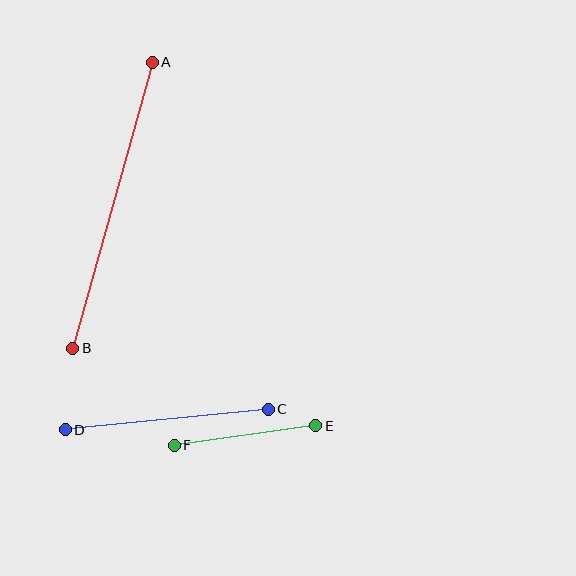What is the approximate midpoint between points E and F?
The midpoint is at approximately (245, 436) pixels.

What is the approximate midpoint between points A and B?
The midpoint is at approximately (113, 205) pixels.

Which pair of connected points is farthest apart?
Points A and B are farthest apart.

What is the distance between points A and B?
The distance is approximately 296 pixels.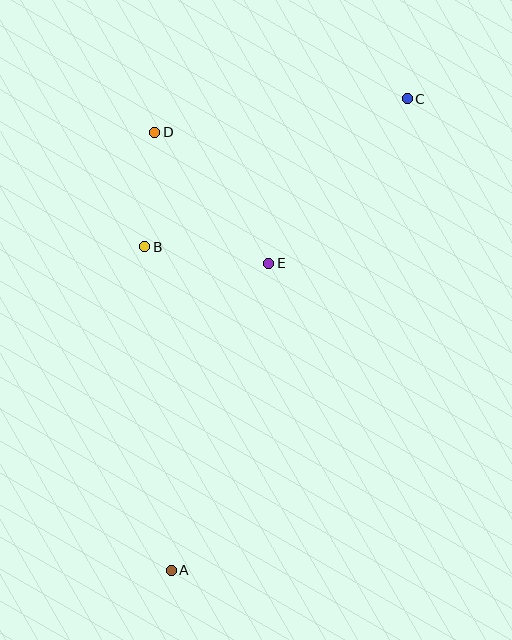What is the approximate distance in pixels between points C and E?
The distance between C and E is approximately 215 pixels.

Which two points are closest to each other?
Points B and D are closest to each other.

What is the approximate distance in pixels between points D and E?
The distance between D and E is approximately 174 pixels.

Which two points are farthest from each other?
Points A and C are farthest from each other.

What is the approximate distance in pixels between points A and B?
The distance between A and B is approximately 325 pixels.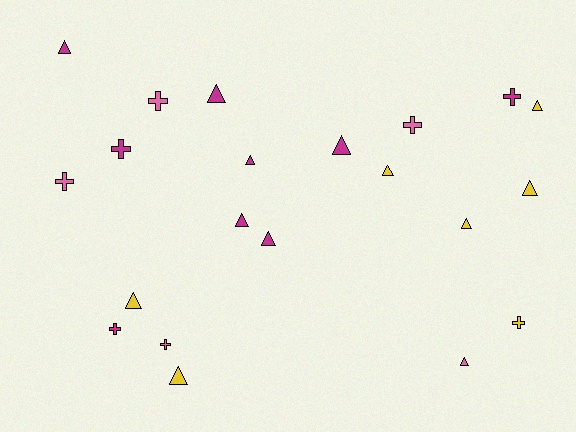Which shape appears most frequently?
Triangle, with 13 objects.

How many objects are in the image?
There are 21 objects.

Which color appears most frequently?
Magenta, with 9 objects.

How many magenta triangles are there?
There are 6 magenta triangles.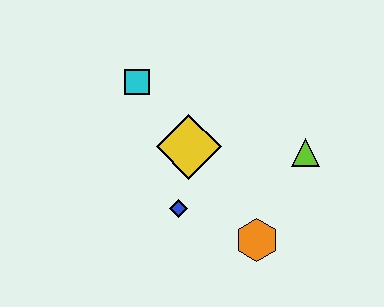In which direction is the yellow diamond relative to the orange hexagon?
The yellow diamond is above the orange hexagon.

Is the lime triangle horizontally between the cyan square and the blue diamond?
No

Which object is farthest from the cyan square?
The orange hexagon is farthest from the cyan square.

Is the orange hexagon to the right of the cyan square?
Yes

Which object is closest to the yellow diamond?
The blue diamond is closest to the yellow diamond.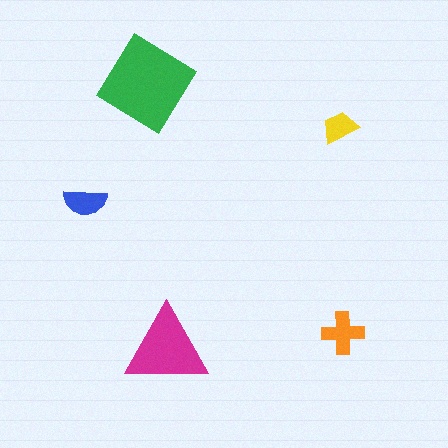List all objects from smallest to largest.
The yellow trapezoid, the blue semicircle, the orange cross, the magenta triangle, the green diamond.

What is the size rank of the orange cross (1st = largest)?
3rd.